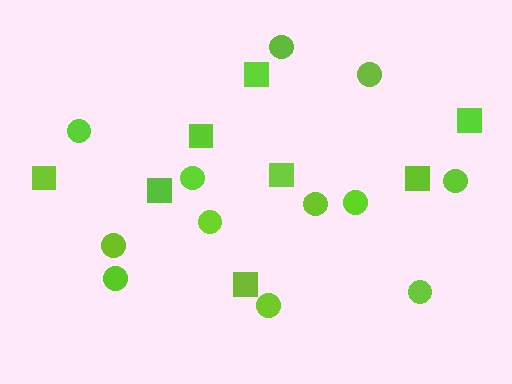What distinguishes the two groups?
There are 2 groups: one group of squares (8) and one group of circles (12).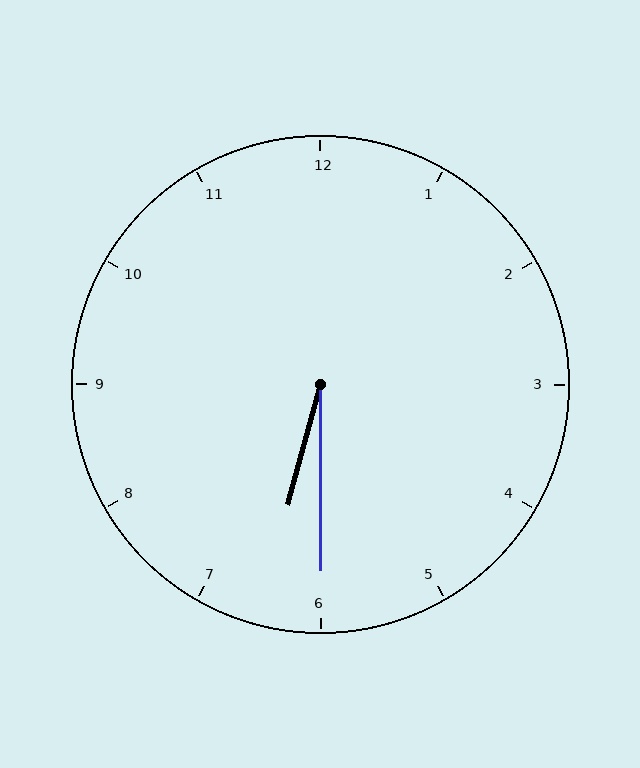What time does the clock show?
6:30.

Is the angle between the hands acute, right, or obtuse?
It is acute.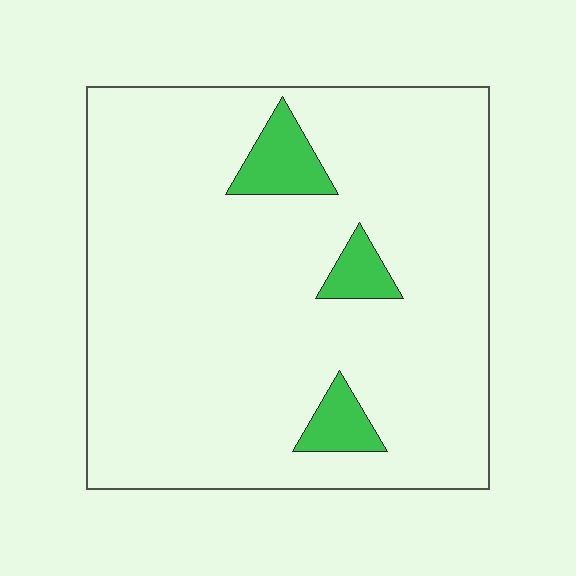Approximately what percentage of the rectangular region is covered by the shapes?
Approximately 10%.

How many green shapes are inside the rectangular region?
3.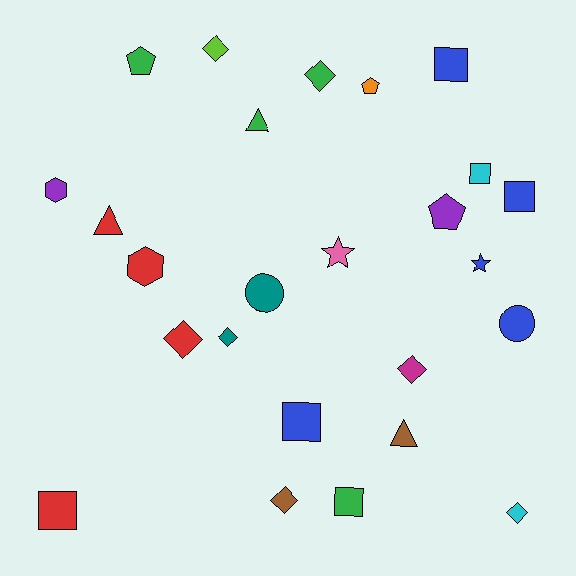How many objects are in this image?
There are 25 objects.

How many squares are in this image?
There are 6 squares.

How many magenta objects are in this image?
There is 1 magenta object.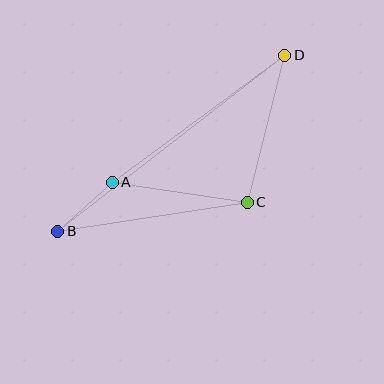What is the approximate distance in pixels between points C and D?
The distance between C and D is approximately 152 pixels.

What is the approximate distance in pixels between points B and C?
The distance between B and C is approximately 192 pixels.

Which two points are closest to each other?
Points A and B are closest to each other.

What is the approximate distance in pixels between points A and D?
The distance between A and D is approximately 214 pixels.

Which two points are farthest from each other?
Points B and D are farthest from each other.